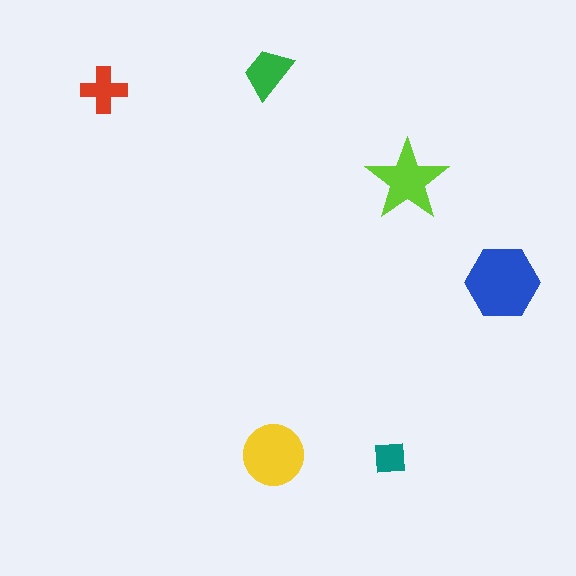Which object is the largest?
The blue hexagon.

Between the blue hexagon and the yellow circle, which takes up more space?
The blue hexagon.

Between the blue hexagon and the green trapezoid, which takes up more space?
The blue hexagon.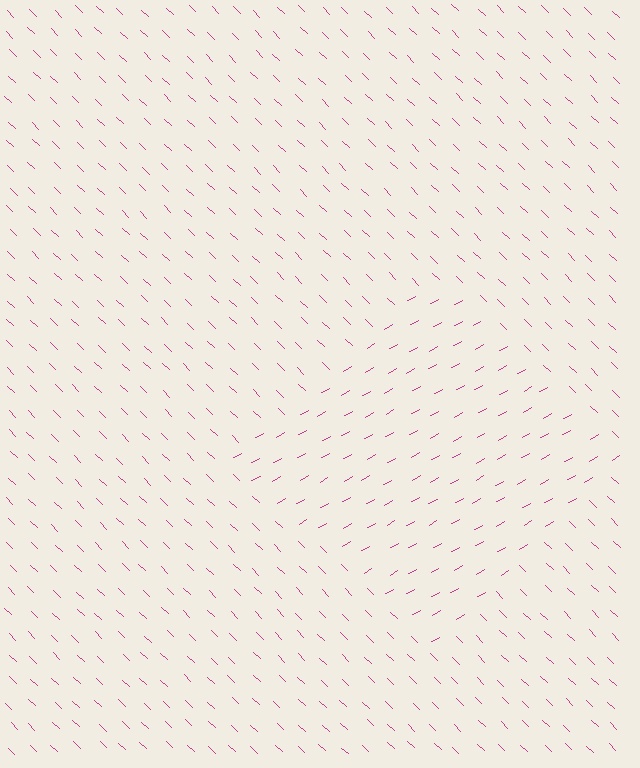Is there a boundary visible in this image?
Yes, there is a texture boundary formed by a change in line orientation.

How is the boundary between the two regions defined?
The boundary is defined purely by a change in line orientation (approximately 73 degrees difference). All lines are the same color and thickness.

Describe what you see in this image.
The image is filled with small magenta line segments. A diamond region in the image has lines oriented differently from the surrounding lines, creating a visible texture boundary.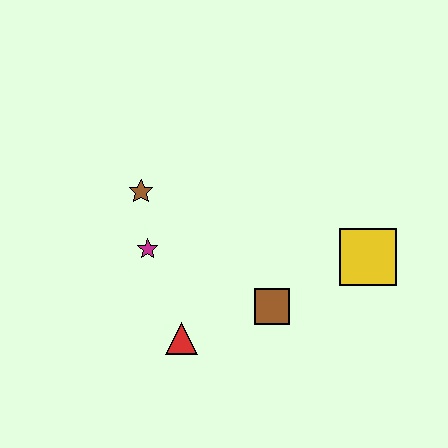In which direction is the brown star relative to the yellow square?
The brown star is to the left of the yellow square.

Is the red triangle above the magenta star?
No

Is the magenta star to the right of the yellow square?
No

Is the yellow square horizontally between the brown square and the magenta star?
No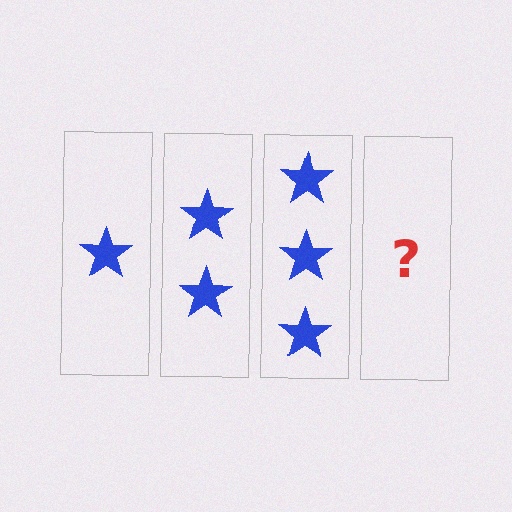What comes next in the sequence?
The next element should be 4 stars.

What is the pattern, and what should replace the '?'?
The pattern is that each step adds one more star. The '?' should be 4 stars.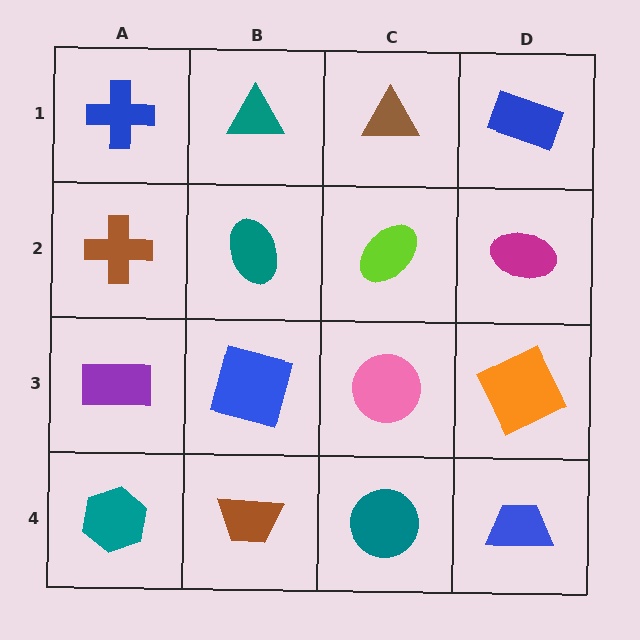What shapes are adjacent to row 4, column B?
A blue square (row 3, column B), a teal hexagon (row 4, column A), a teal circle (row 4, column C).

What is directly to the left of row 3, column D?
A pink circle.